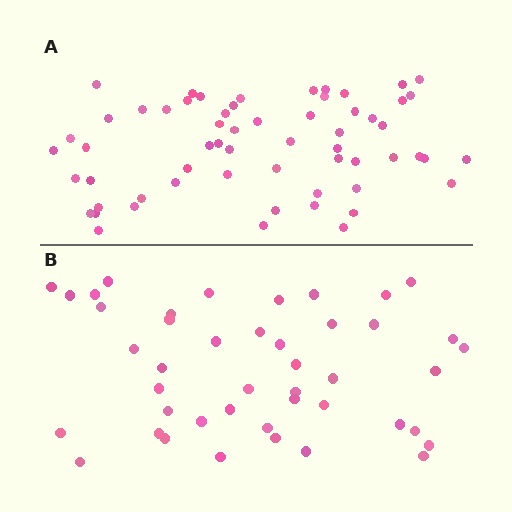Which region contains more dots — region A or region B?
Region A (the top region) has more dots.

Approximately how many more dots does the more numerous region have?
Region A has approximately 15 more dots than region B.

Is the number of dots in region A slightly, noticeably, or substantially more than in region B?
Region A has noticeably more, but not dramatically so. The ratio is roughly 1.4 to 1.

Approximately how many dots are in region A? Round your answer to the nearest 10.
About 60 dots.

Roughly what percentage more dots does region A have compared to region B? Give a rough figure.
About 35% more.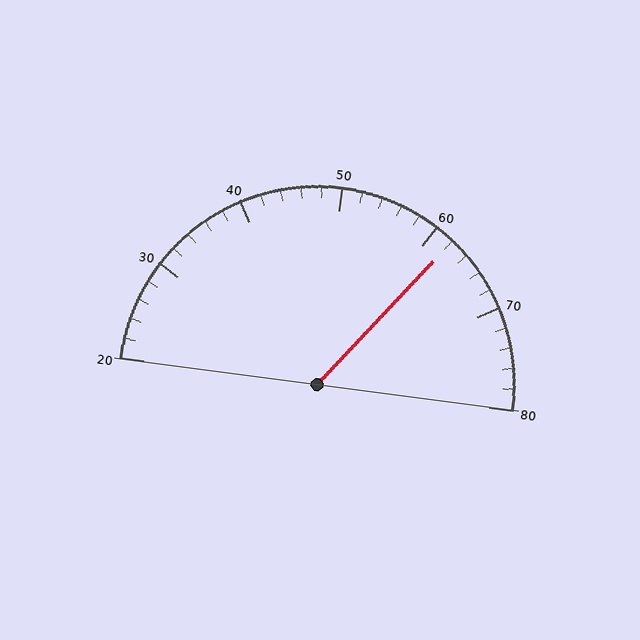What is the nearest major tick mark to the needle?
The nearest major tick mark is 60.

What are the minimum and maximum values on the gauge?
The gauge ranges from 20 to 80.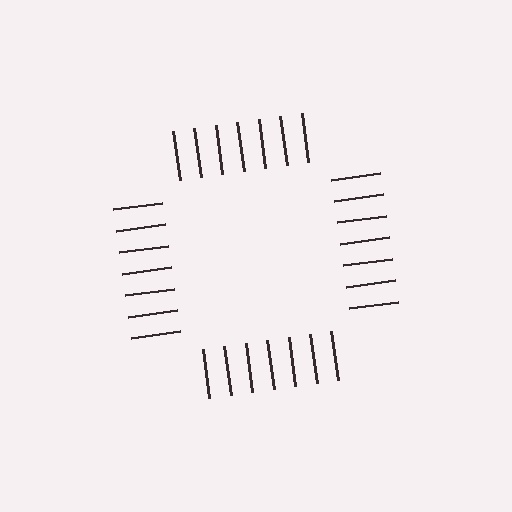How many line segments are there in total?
28 — 7 along each of the 4 edges.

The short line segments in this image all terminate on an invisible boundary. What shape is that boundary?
An illusory square — the line segments terminate on its edges but no continuous stroke is drawn.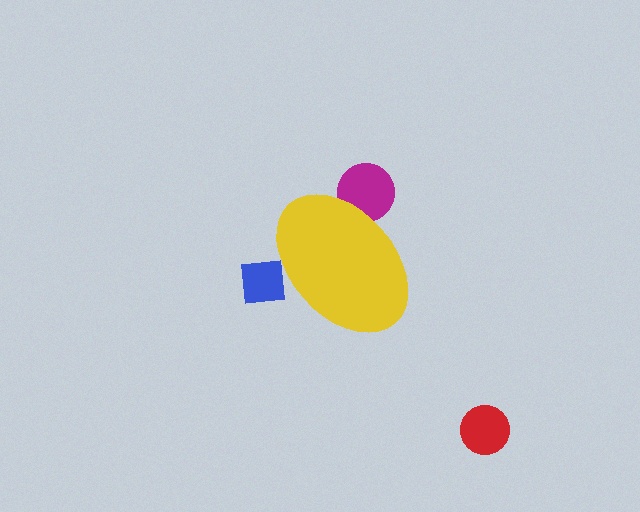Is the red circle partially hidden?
No, the red circle is fully visible.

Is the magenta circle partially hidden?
Yes, the magenta circle is partially hidden behind the yellow ellipse.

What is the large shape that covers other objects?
A yellow ellipse.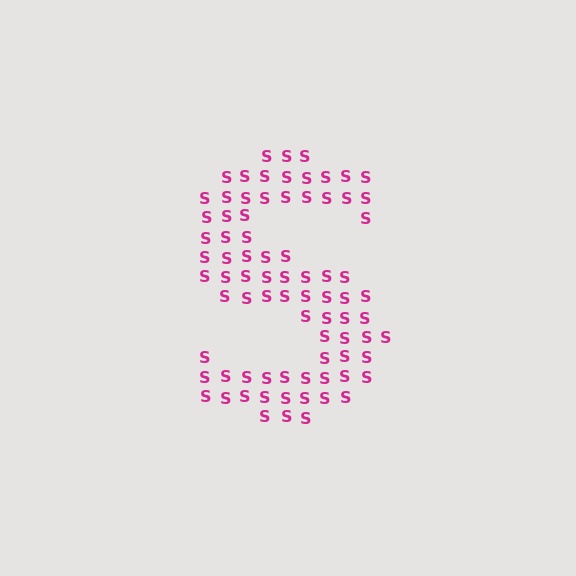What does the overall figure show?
The overall figure shows the letter S.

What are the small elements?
The small elements are letter S's.